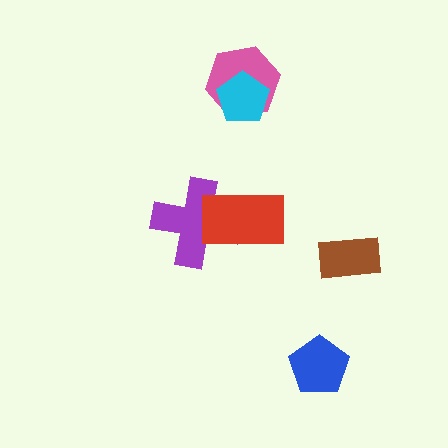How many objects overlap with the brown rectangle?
0 objects overlap with the brown rectangle.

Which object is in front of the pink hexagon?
The cyan pentagon is in front of the pink hexagon.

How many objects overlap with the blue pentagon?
0 objects overlap with the blue pentagon.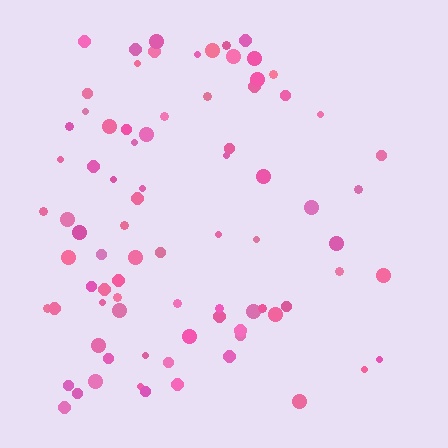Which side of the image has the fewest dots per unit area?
The right.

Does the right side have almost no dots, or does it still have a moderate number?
Still a moderate number, just noticeably fewer than the left.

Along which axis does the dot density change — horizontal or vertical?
Horizontal.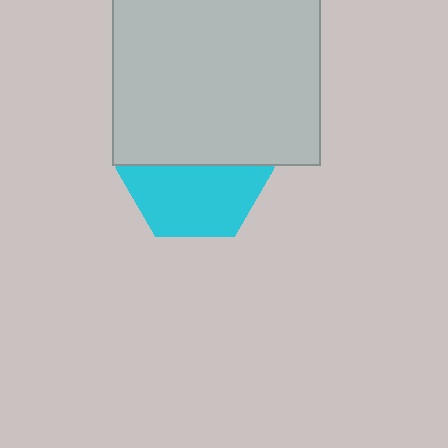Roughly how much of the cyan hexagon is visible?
About half of it is visible (roughly 52%).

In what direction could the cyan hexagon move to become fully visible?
The cyan hexagon could move down. That would shift it out from behind the light gray square entirely.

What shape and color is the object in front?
The object in front is a light gray square.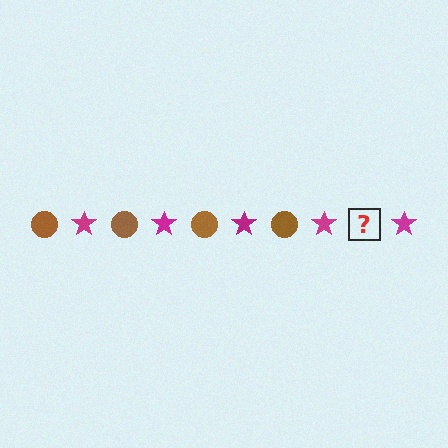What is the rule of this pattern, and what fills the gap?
The rule is that the pattern alternates between brown circle and magenta star. The gap should be filled with a brown circle.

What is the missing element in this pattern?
The missing element is a brown circle.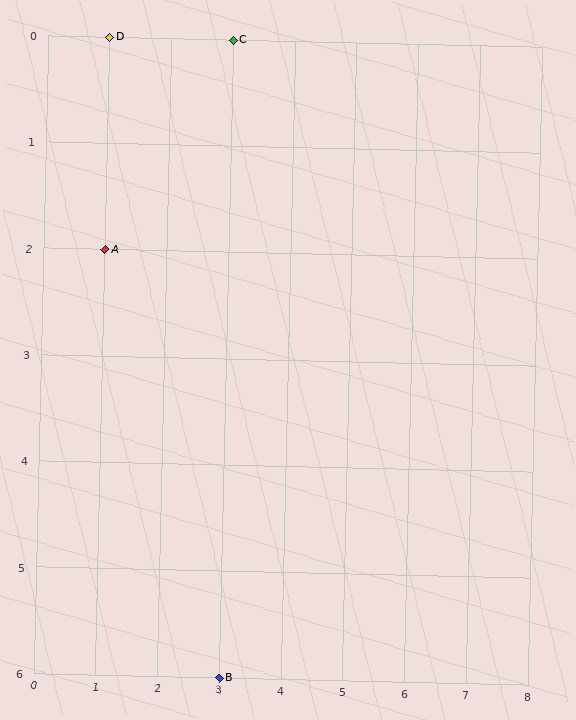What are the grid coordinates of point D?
Point D is at grid coordinates (1, 0).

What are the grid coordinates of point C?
Point C is at grid coordinates (3, 0).